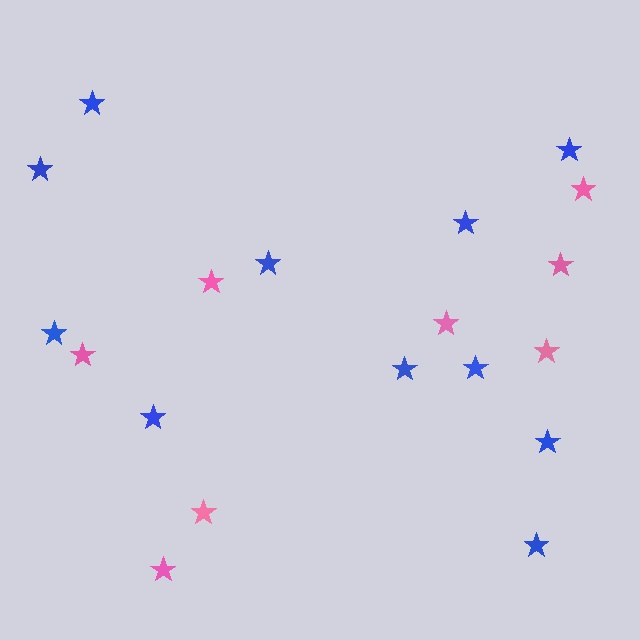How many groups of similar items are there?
There are 2 groups: one group of blue stars (11) and one group of pink stars (8).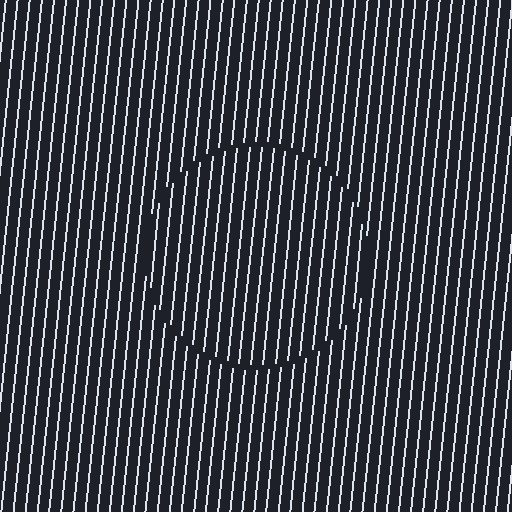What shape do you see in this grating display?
An illusory circle. The interior of the shape contains the same grating, shifted by half a period — the contour is defined by the phase discontinuity where line-ends from the inner and outer gratings abut.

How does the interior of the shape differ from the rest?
The interior of the shape contains the same grating, shifted by half a period — the contour is defined by the phase discontinuity where line-ends from the inner and outer gratings abut.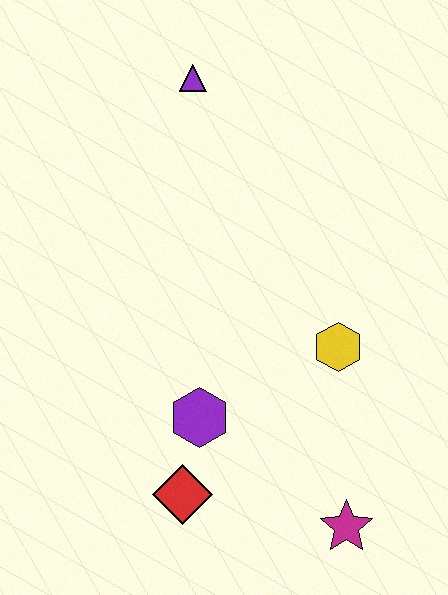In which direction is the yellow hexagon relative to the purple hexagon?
The yellow hexagon is to the right of the purple hexagon.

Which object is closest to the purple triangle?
The yellow hexagon is closest to the purple triangle.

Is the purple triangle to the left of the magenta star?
Yes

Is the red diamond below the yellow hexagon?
Yes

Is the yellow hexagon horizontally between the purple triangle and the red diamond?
No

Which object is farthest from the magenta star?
The purple triangle is farthest from the magenta star.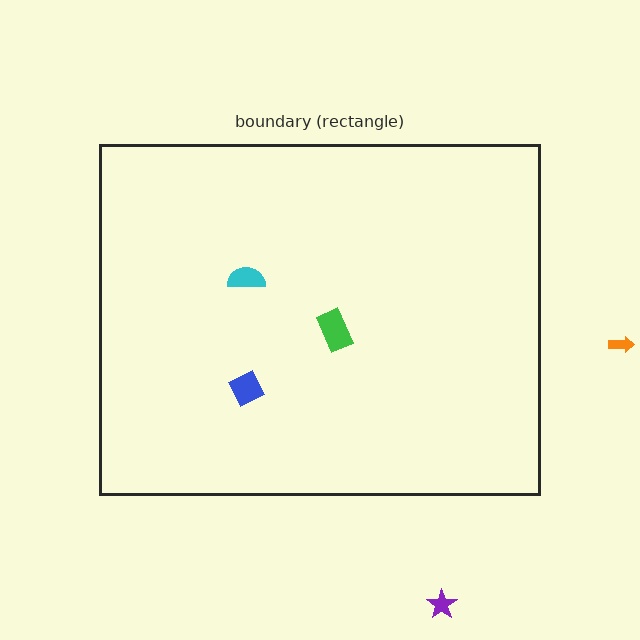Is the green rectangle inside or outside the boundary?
Inside.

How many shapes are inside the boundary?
3 inside, 2 outside.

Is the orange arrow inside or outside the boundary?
Outside.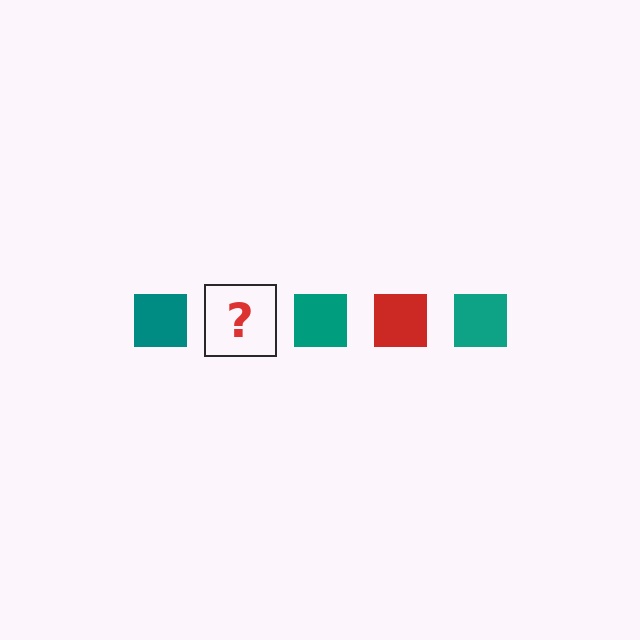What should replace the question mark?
The question mark should be replaced with a red square.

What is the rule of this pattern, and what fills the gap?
The rule is that the pattern cycles through teal, red squares. The gap should be filled with a red square.